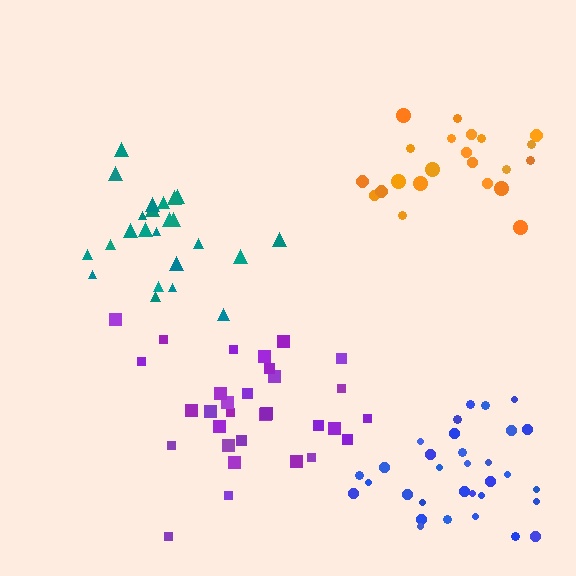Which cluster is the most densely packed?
Teal.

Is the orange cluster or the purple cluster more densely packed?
Orange.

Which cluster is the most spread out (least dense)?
Purple.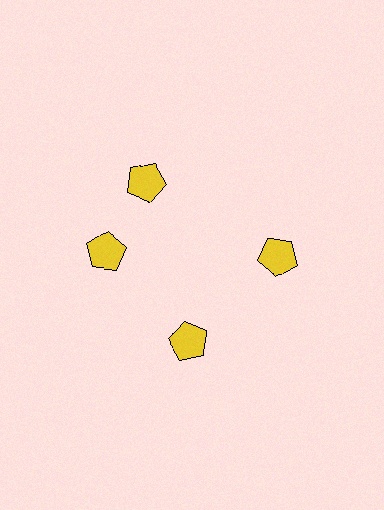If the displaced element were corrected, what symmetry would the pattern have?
It would have 4-fold rotational symmetry — the pattern would map onto itself every 90 degrees.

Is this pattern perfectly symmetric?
No. The 4 yellow pentagons are arranged in a ring, but one element near the 12 o'clock position is rotated out of alignment along the ring, breaking the 4-fold rotational symmetry.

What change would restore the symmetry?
The symmetry would be restored by rotating it back into even spacing with its neighbors so that all 4 pentagons sit at equal angles and equal distance from the center.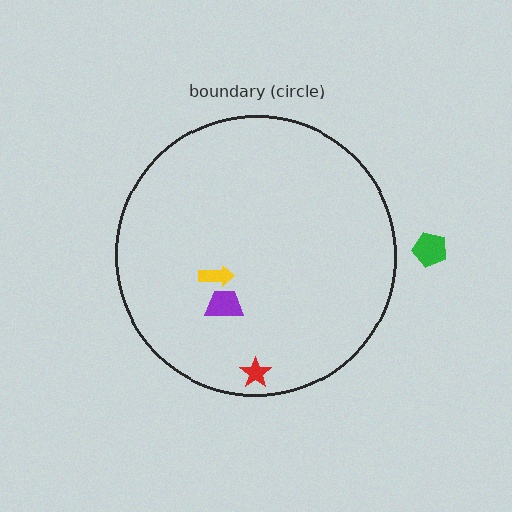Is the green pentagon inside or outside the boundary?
Outside.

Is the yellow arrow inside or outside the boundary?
Inside.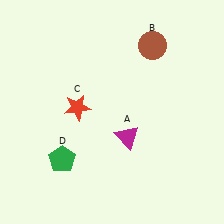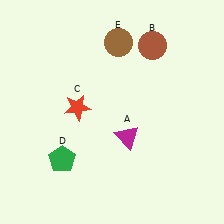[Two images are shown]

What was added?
A brown circle (E) was added in Image 2.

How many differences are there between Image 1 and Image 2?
There is 1 difference between the two images.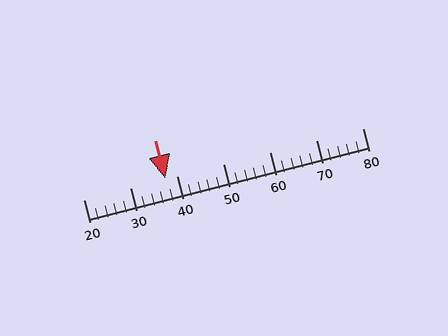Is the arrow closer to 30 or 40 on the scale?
The arrow is closer to 40.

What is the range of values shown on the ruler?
The ruler shows values from 20 to 80.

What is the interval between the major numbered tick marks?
The major tick marks are spaced 10 units apart.